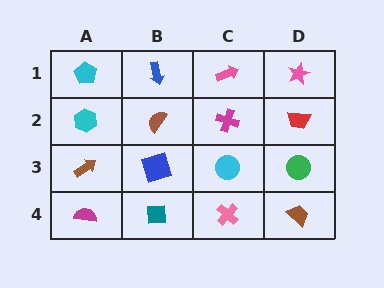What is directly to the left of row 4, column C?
A teal square.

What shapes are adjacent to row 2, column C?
A pink arrow (row 1, column C), a cyan circle (row 3, column C), a brown semicircle (row 2, column B), a red trapezoid (row 2, column D).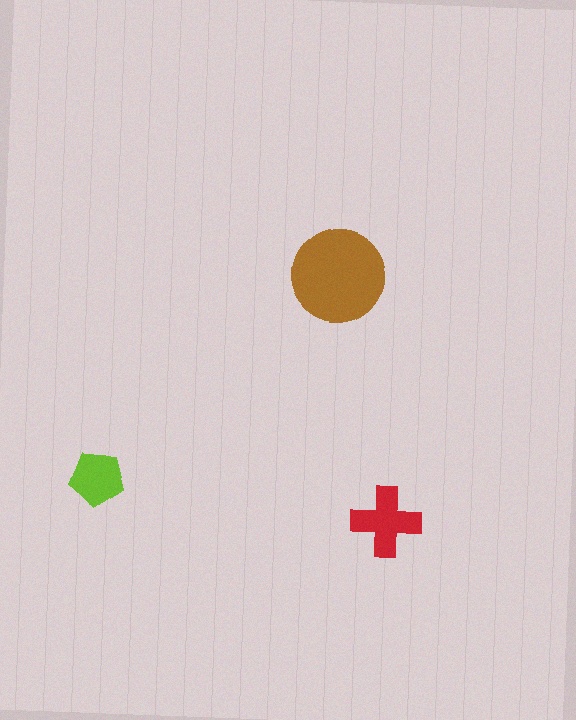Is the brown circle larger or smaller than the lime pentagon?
Larger.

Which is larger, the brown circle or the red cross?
The brown circle.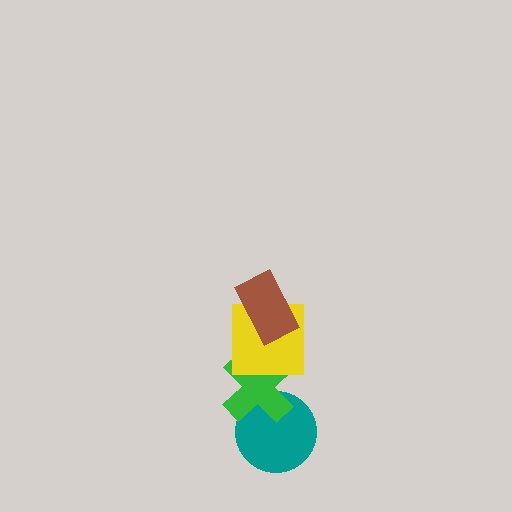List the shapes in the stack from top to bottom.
From top to bottom: the brown rectangle, the yellow square, the green cross, the teal circle.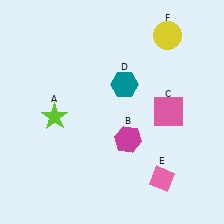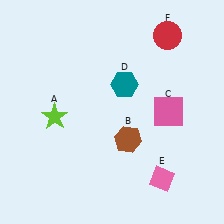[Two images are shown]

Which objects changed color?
B changed from magenta to brown. F changed from yellow to red.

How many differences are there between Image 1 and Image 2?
There are 2 differences between the two images.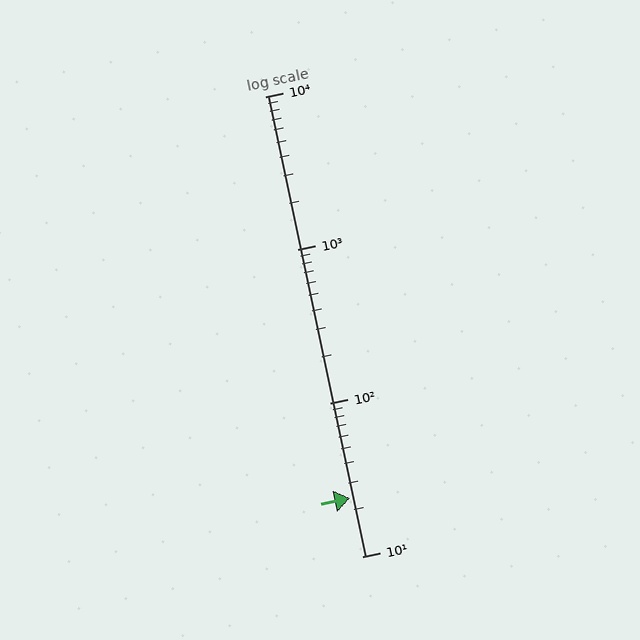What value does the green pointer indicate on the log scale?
The pointer indicates approximately 24.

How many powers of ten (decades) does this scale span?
The scale spans 3 decades, from 10 to 10000.